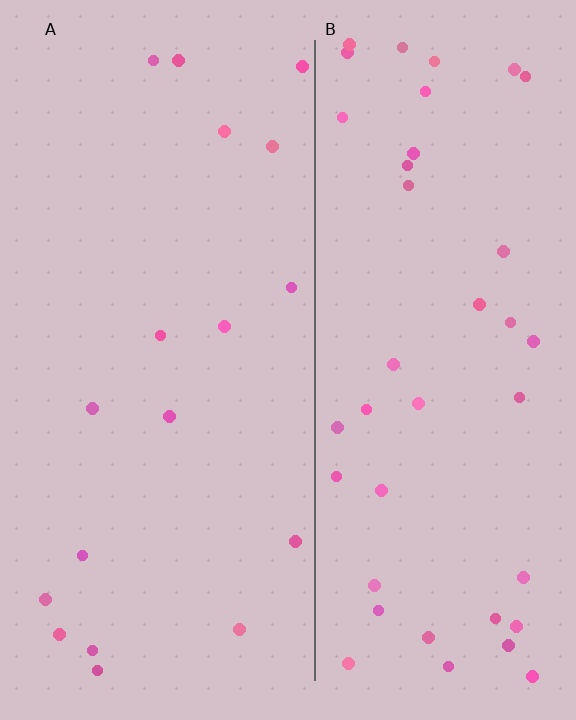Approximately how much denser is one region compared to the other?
Approximately 2.3× — region B over region A.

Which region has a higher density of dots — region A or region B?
B (the right).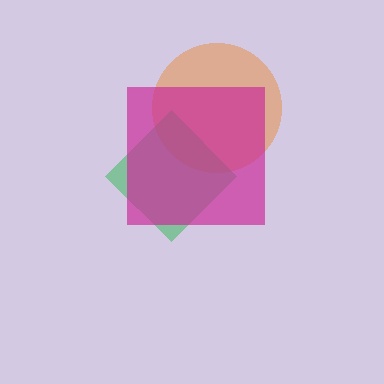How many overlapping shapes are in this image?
There are 3 overlapping shapes in the image.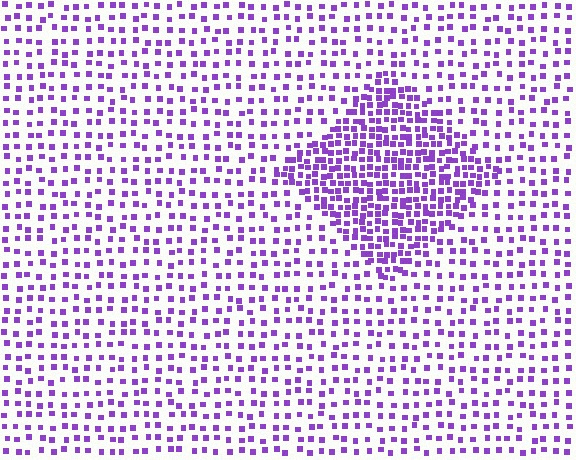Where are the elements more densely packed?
The elements are more densely packed inside the diamond boundary.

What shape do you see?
I see a diamond.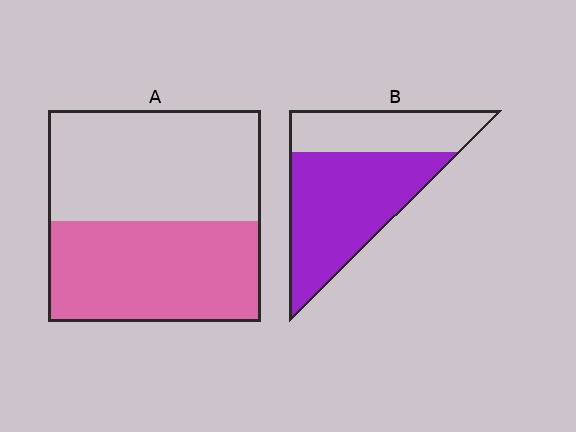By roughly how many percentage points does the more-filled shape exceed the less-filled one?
By roughly 15 percentage points (B over A).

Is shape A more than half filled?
Roughly half.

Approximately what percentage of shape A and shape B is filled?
A is approximately 50% and B is approximately 65%.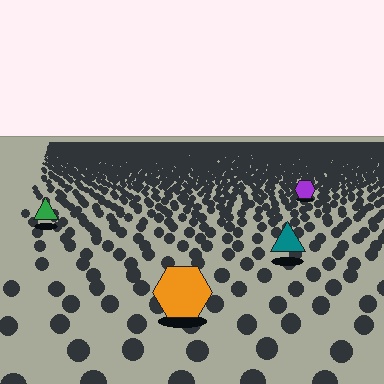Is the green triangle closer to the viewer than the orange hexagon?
No. The orange hexagon is closer — you can tell from the texture gradient: the ground texture is coarser near it.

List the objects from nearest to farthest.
From nearest to farthest: the orange hexagon, the teal triangle, the green triangle, the purple hexagon.